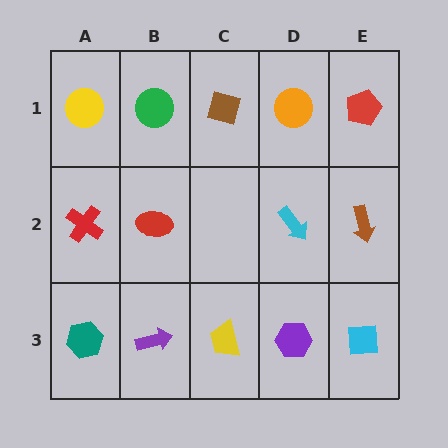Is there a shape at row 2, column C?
No, that cell is empty.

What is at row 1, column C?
A brown diamond.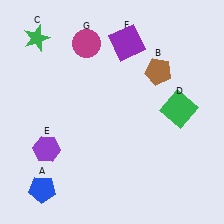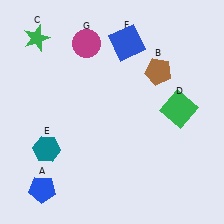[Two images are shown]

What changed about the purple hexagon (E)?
In Image 1, E is purple. In Image 2, it changed to teal.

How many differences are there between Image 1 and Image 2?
There are 2 differences between the two images.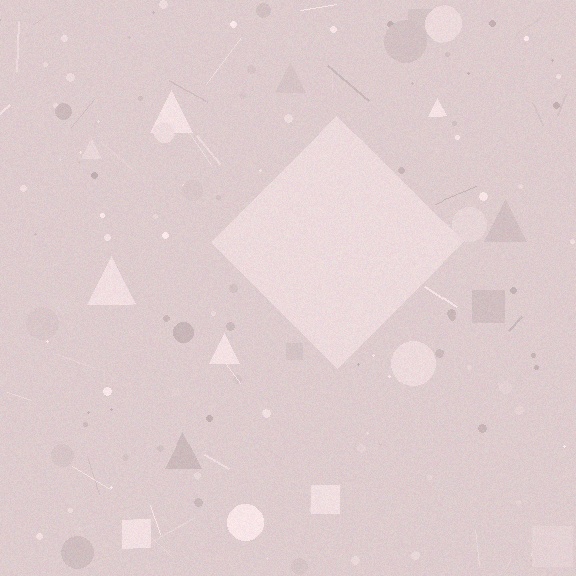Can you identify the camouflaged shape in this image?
The camouflaged shape is a diamond.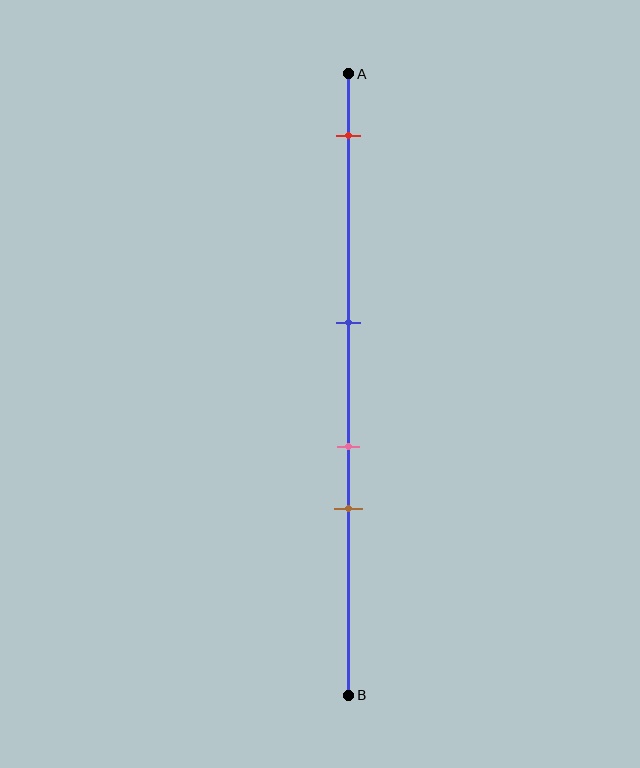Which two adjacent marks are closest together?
The pink and brown marks are the closest adjacent pair.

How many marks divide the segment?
There are 4 marks dividing the segment.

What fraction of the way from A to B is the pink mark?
The pink mark is approximately 60% (0.6) of the way from A to B.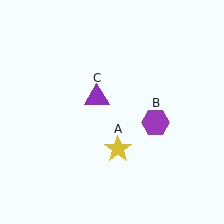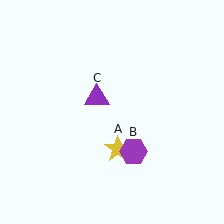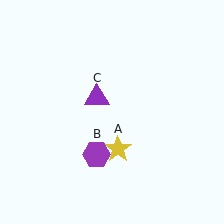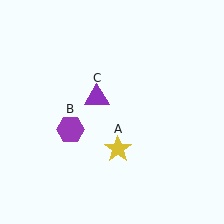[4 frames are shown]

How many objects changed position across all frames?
1 object changed position: purple hexagon (object B).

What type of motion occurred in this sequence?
The purple hexagon (object B) rotated clockwise around the center of the scene.